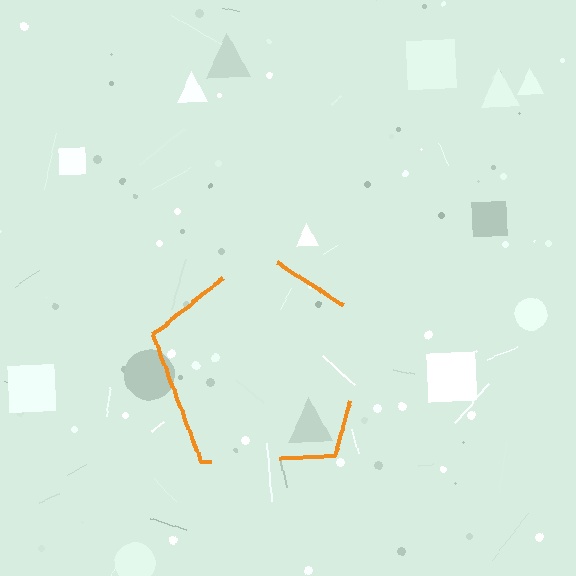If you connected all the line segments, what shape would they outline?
They would outline a pentagon.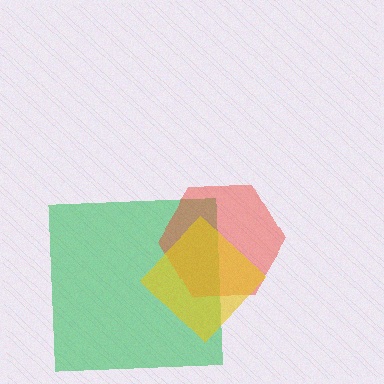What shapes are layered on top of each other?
The layered shapes are: a green square, a red hexagon, a yellow diamond.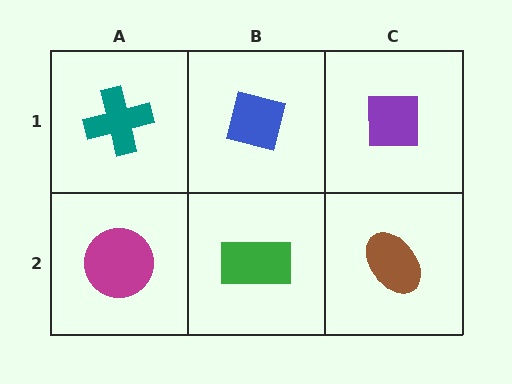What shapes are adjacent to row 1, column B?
A green rectangle (row 2, column B), a teal cross (row 1, column A), a purple square (row 1, column C).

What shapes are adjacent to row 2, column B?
A blue square (row 1, column B), a magenta circle (row 2, column A), a brown ellipse (row 2, column C).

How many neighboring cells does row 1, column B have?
3.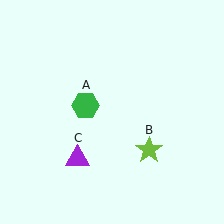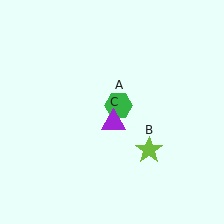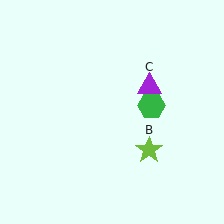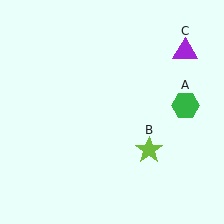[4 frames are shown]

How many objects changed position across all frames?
2 objects changed position: green hexagon (object A), purple triangle (object C).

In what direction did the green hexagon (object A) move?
The green hexagon (object A) moved right.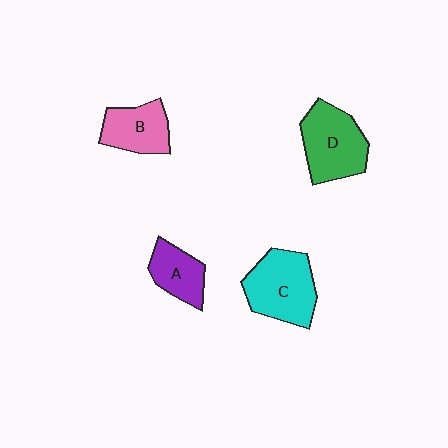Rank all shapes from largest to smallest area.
From largest to smallest: C (cyan), D (green), B (pink), A (purple).